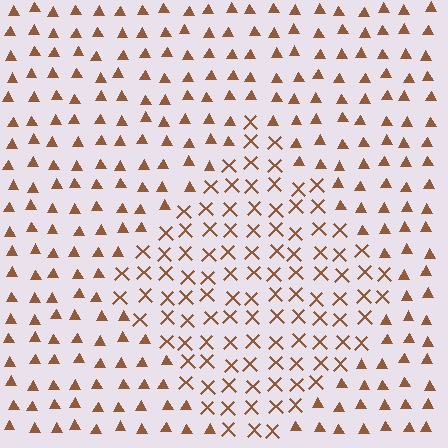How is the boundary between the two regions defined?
The boundary is defined by a change in element shape: X marks inside vs. triangles outside. All elements share the same color and spacing.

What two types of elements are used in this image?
The image uses X marks inside the diamond region and triangles outside it.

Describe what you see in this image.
The image is filled with small brown elements arranged in a uniform grid. A diamond-shaped region contains X marks, while the surrounding area contains triangles. The boundary is defined purely by the change in element shape.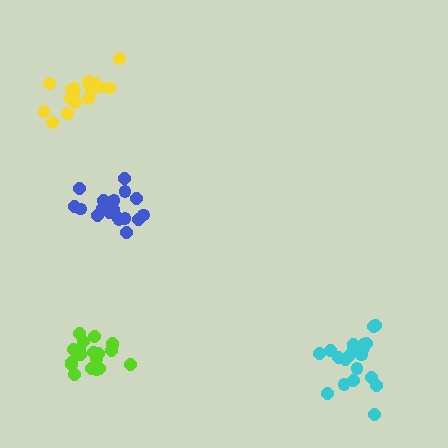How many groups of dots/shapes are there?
There are 4 groups.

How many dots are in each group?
Group 1: 17 dots, Group 2: 19 dots, Group 3: 20 dots, Group 4: 20 dots (76 total).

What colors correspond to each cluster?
The clusters are colored: yellow, lime, blue, cyan.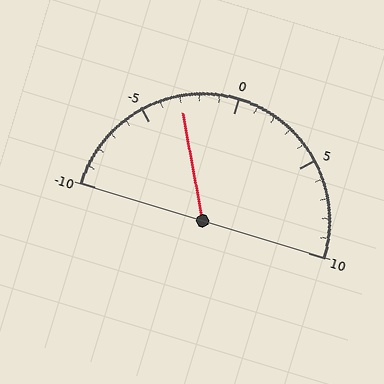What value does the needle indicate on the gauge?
The needle indicates approximately -3.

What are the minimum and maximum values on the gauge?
The gauge ranges from -10 to 10.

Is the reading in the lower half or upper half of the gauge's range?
The reading is in the lower half of the range (-10 to 10).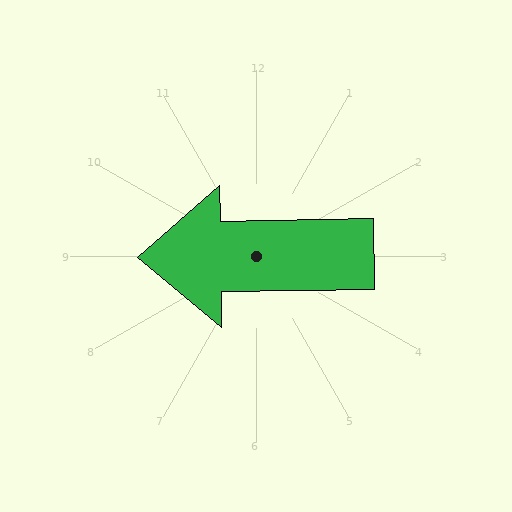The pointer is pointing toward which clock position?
Roughly 9 o'clock.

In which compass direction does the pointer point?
West.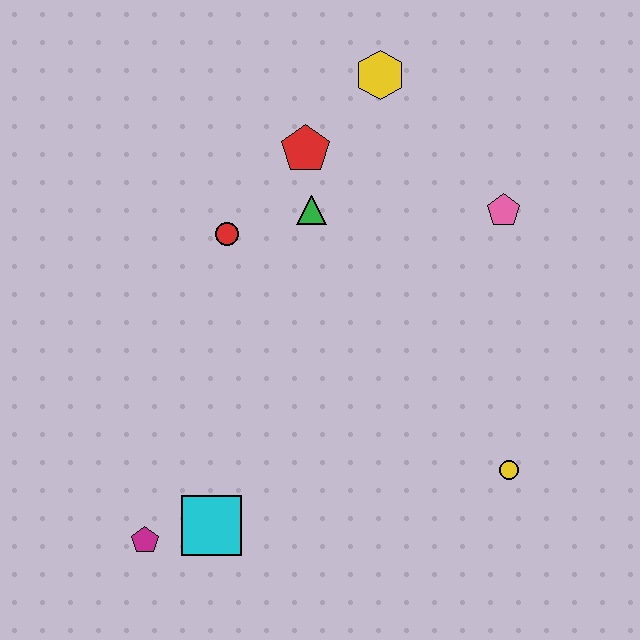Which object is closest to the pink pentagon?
The yellow hexagon is closest to the pink pentagon.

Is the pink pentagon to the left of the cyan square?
No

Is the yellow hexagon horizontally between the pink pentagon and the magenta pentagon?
Yes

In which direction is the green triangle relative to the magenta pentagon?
The green triangle is above the magenta pentagon.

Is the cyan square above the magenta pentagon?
Yes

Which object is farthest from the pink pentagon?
The magenta pentagon is farthest from the pink pentagon.